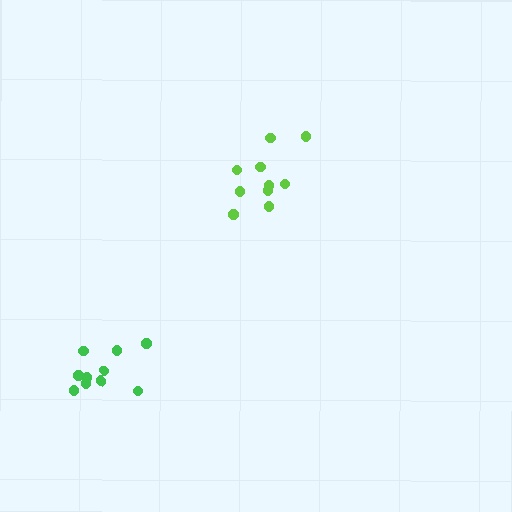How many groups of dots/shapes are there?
There are 2 groups.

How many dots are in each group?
Group 1: 10 dots, Group 2: 10 dots (20 total).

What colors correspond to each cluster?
The clusters are colored: lime, green.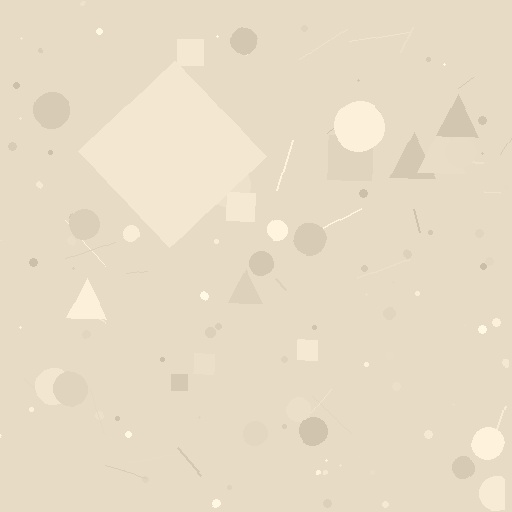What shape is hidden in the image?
A diamond is hidden in the image.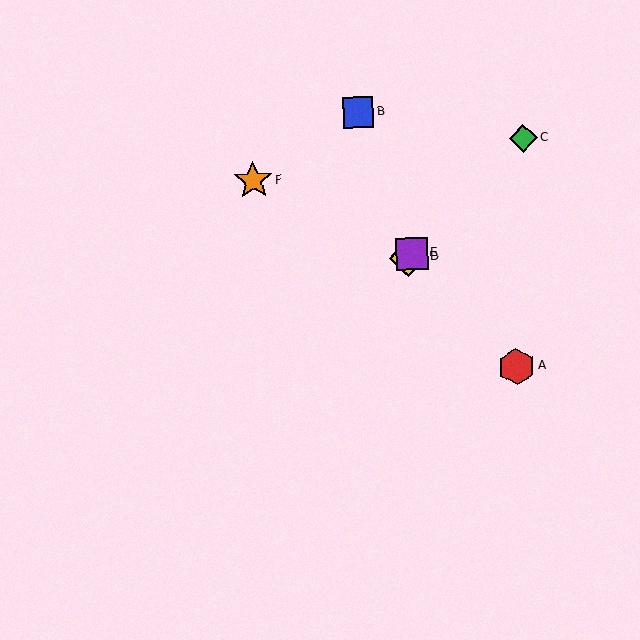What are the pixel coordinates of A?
Object A is at (517, 367).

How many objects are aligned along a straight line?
3 objects (C, D, E) are aligned along a straight line.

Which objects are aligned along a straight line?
Objects C, D, E are aligned along a straight line.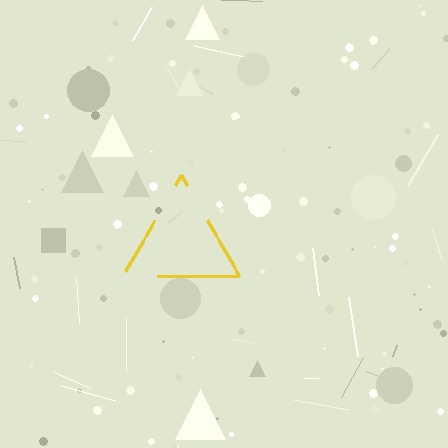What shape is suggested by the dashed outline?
The dashed outline suggests a triangle.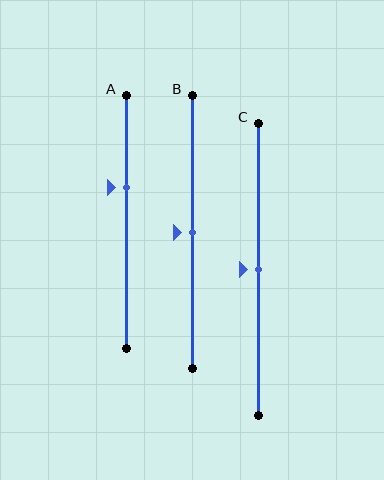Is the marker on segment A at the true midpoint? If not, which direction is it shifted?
No, the marker on segment A is shifted upward by about 14% of the segment length.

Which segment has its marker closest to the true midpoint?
Segment B has its marker closest to the true midpoint.